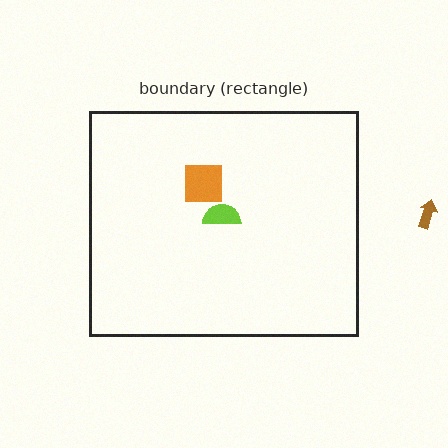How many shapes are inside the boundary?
2 inside, 1 outside.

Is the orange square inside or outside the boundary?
Inside.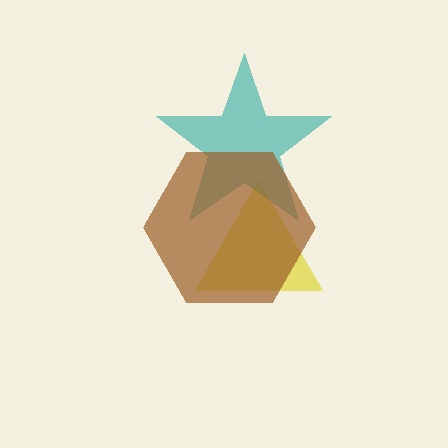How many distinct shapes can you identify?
There are 3 distinct shapes: a yellow triangle, a teal star, a brown hexagon.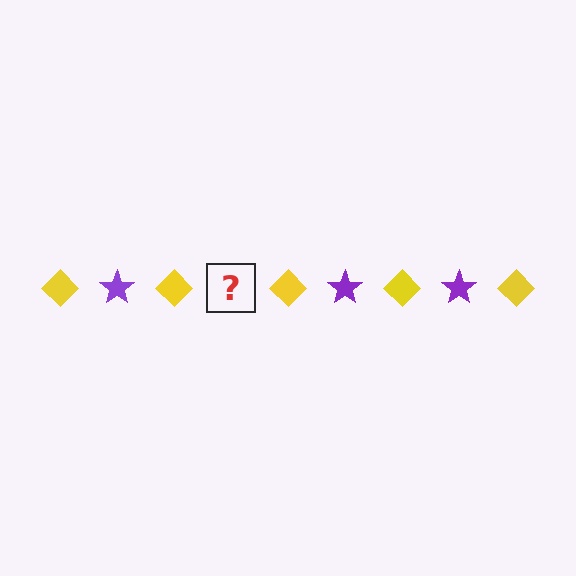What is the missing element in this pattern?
The missing element is a purple star.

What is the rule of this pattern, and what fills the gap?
The rule is that the pattern alternates between yellow diamond and purple star. The gap should be filled with a purple star.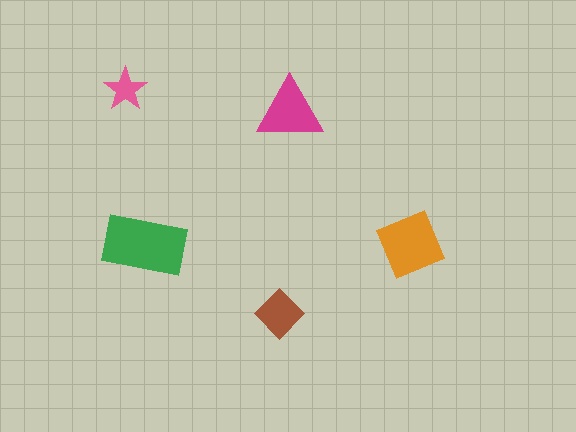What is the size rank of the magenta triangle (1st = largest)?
3rd.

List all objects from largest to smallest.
The green rectangle, the orange square, the magenta triangle, the brown diamond, the pink star.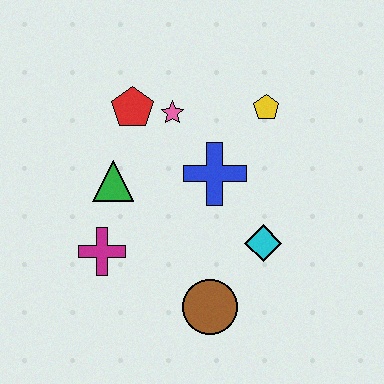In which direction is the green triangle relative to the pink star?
The green triangle is below the pink star.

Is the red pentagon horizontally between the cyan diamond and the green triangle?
Yes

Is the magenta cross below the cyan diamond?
Yes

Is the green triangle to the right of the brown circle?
No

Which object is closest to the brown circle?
The cyan diamond is closest to the brown circle.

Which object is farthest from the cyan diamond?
The red pentagon is farthest from the cyan diamond.